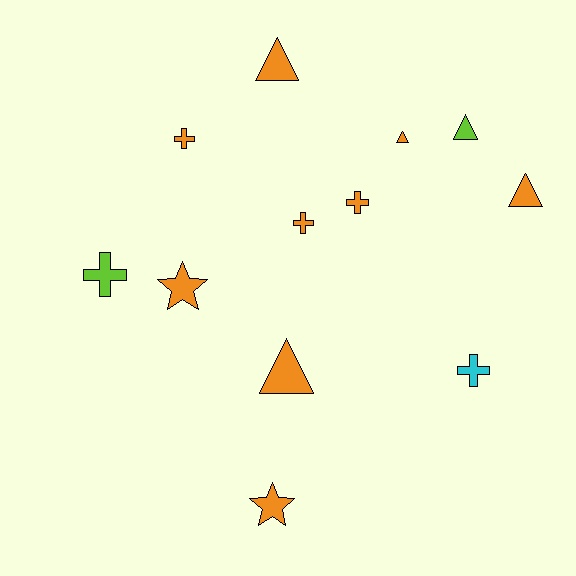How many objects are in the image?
There are 12 objects.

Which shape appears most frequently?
Triangle, with 5 objects.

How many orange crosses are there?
There are 3 orange crosses.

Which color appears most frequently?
Orange, with 9 objects.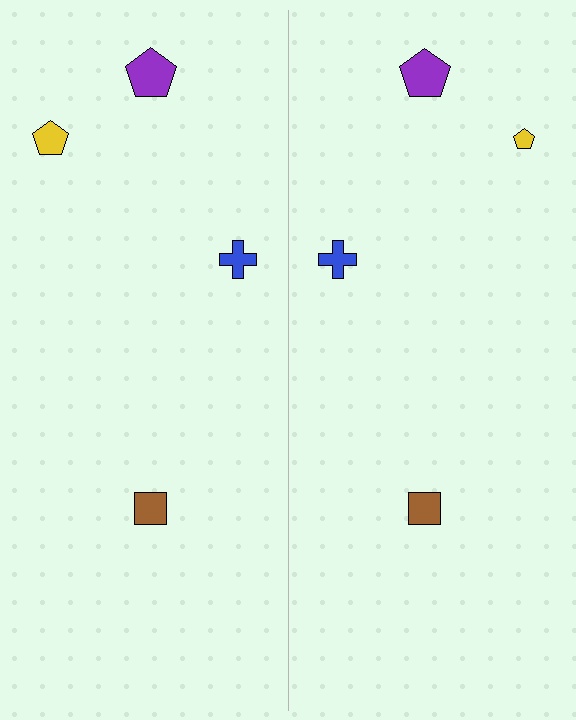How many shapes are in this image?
There are 8 shapes in this image.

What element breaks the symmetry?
The yellow pentagon on the right side has a different size than its mirror counterpart.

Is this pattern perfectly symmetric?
No, the pattern is not perfectly symmetric. The yellow pentagon on the right side has a different size than its mirror counterpart.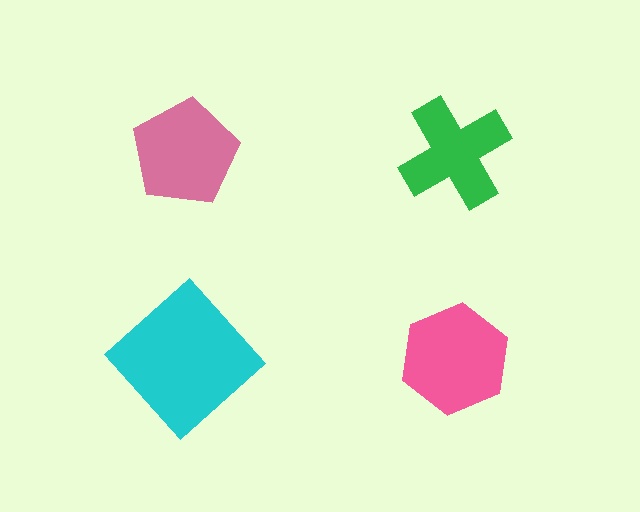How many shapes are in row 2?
2 shapes.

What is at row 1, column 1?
A pink pentagon.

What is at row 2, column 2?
A pink hexagon.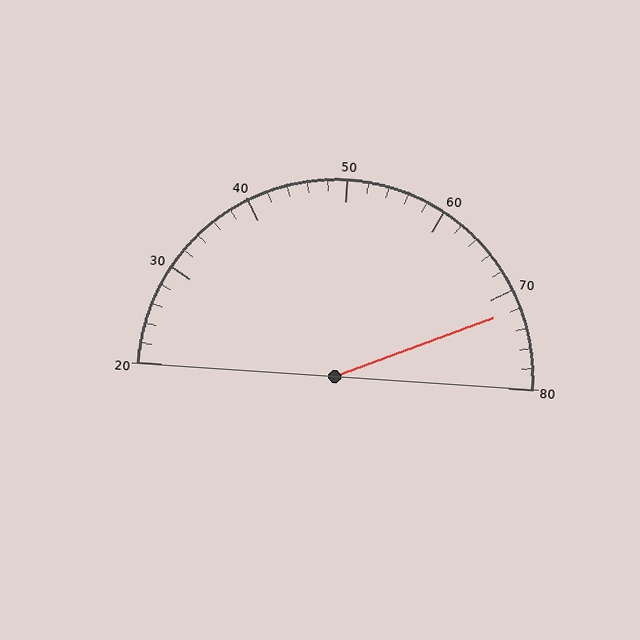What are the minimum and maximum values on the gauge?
The gauge ranges from 20 to 80.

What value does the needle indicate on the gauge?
The needle indicates approximately 72.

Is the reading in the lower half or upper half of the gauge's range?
The reading is in the upper half of the range (20 to 80).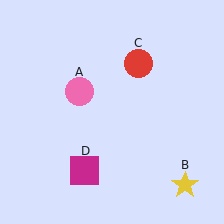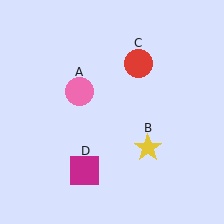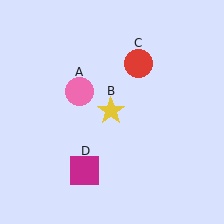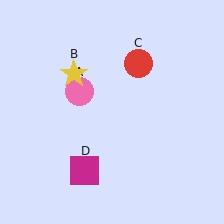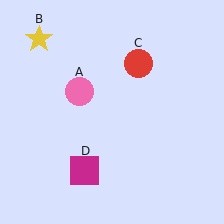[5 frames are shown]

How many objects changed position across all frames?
1 object changed position: yellow star (object B).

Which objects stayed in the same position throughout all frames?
Pink circle (object A) and red circle (object C) and magenta square (object D) remained stationary.